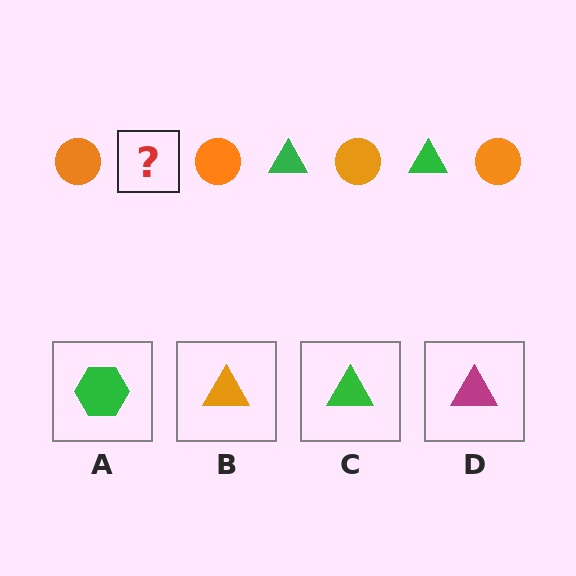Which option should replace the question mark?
Option C.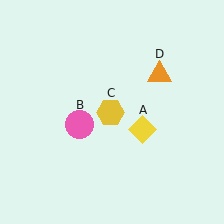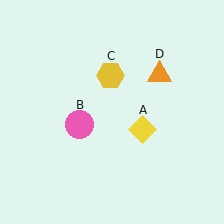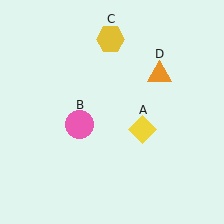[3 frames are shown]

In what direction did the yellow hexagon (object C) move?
The yellow hexagon (object C) moved up.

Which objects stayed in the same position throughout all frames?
Yellow diamond (object A) and pink circle (object B) and orange triangle (object D) remained stationary.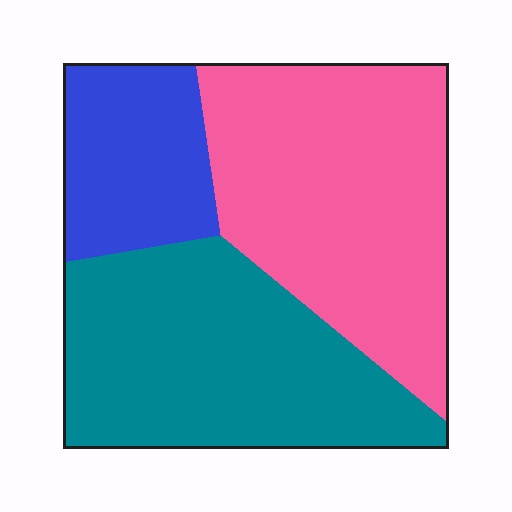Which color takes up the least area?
Blue, at roughly 20%.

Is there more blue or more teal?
Teal.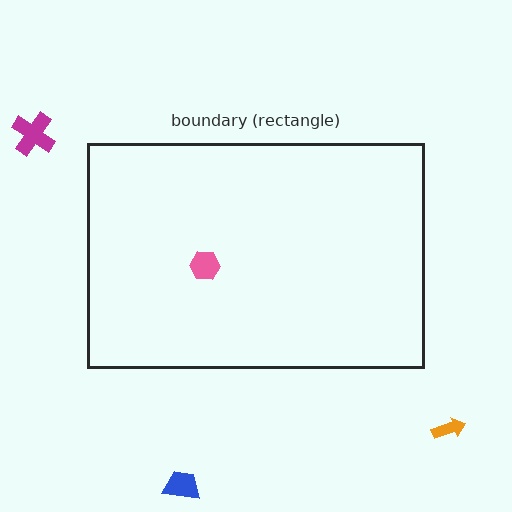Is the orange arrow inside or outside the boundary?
Outside.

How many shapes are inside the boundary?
1 inside, 3 outside.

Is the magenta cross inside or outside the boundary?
Outside.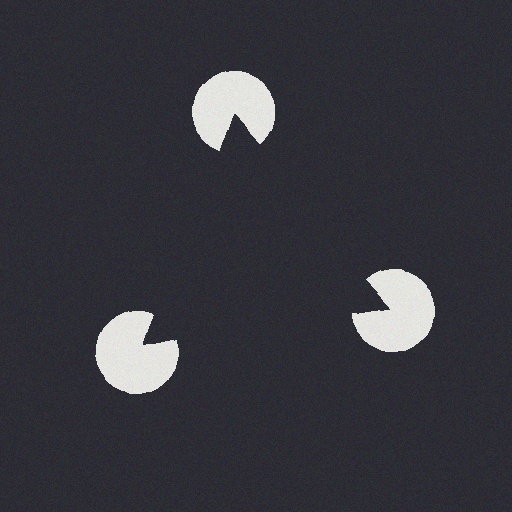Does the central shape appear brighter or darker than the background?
It typically appears slightly darker than the background, even though no actual brightness change is drawn.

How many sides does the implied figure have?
3 sides.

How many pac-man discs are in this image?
There are 3 — one at each vertex of the illusory triangle.